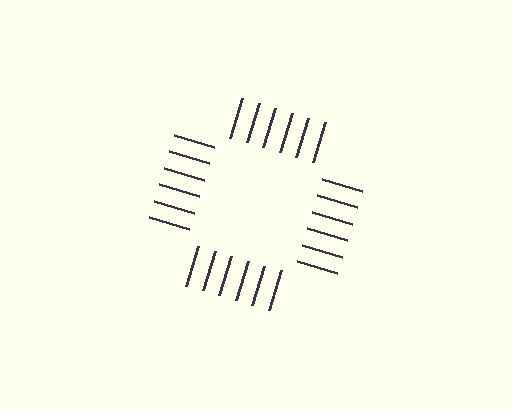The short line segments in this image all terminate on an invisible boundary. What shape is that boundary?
An illusory square — the line segments terminate on its edges but no continuous stroke is drawn.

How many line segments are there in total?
24 — 6 along each of the 4 edges.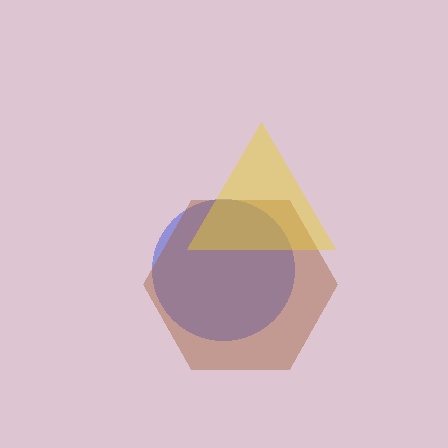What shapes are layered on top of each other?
The layered shapes are: a blue circle, a brown hexagon, a yellow triangle.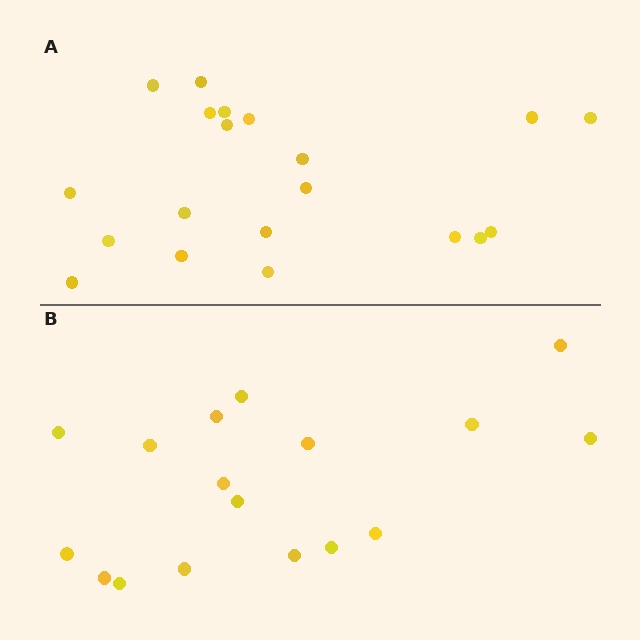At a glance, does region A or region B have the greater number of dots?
Region A (the top region) has more dots.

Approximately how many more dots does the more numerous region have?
Region A has just a few more — roughly 2 or 3 more dots than region B.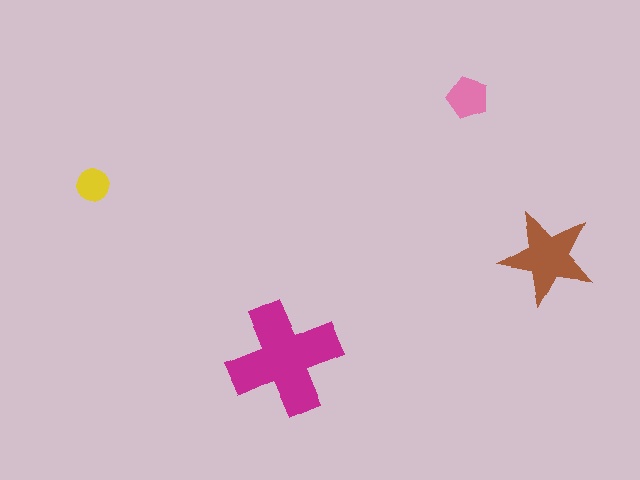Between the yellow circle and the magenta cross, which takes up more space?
The magenta cross.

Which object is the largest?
The magenta cross.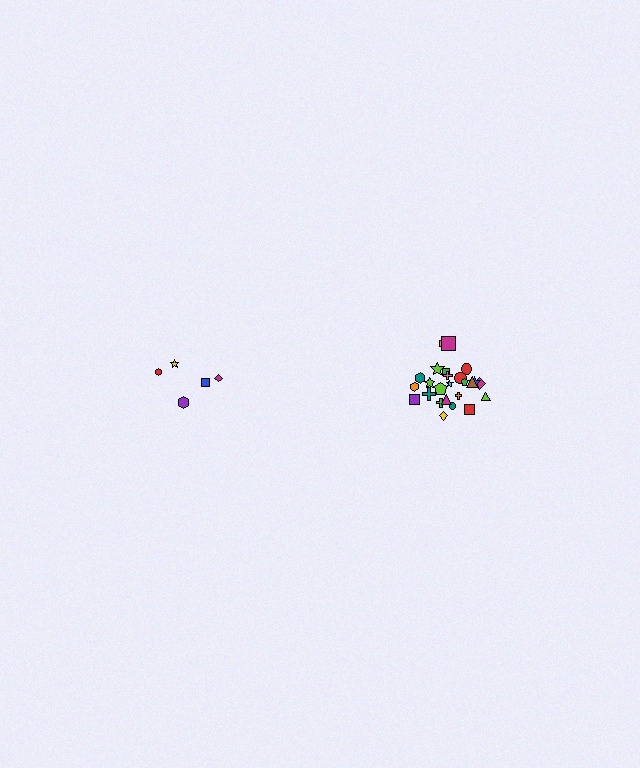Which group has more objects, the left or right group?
The right group.